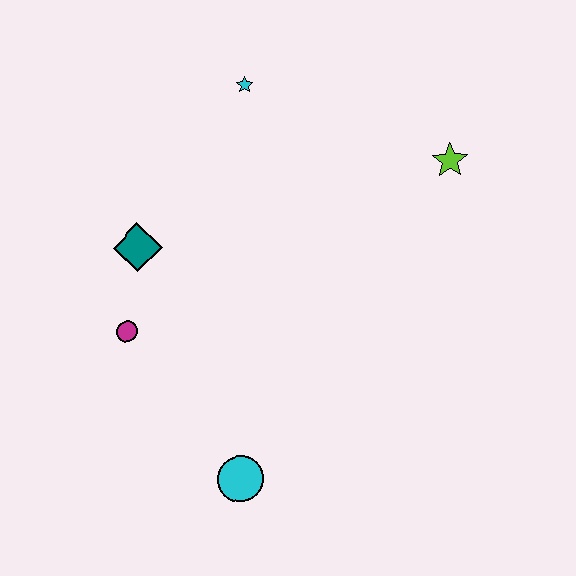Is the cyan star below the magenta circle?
No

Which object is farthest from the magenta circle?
The lime star is farthest from the magenta circle.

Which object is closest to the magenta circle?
The teal diamond is closest to the magenta circle.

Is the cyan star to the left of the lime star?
Yes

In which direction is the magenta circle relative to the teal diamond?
The magenta circle is below the teal diamond.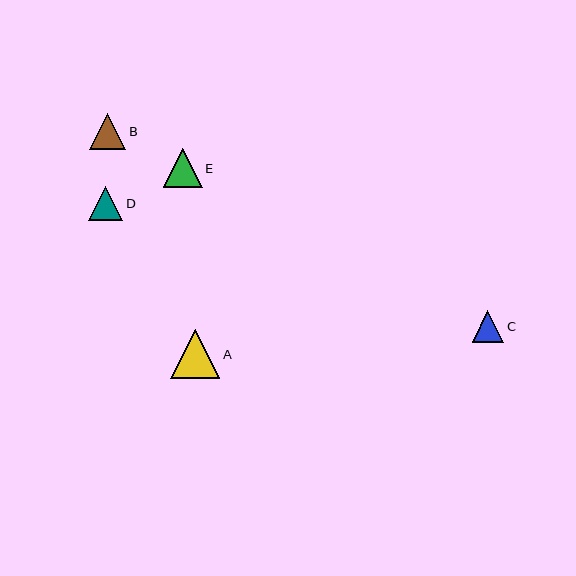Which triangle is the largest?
Triangle A is the largest with a size of approximately 49 pixels.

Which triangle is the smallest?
Triangle C is the smallest with a size of approximately 32 pixels.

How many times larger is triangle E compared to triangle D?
Triangle E is approximately 1.1 times the size of triangle D.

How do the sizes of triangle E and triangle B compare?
Triangle E and triangle B are approximately the same size.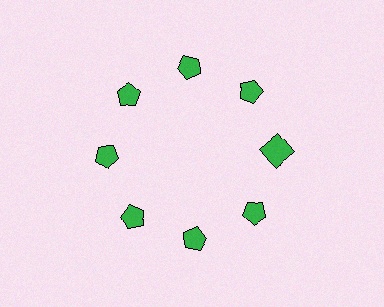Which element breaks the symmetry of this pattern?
The green square at roughly the 3 o'clock position breaks the symmetry. All other shapes are green pentagons.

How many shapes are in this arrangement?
There are 8 shapes arranged in a ring pattern.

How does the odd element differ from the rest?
It has a different shape: square instead of pentagon.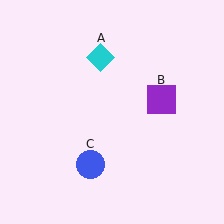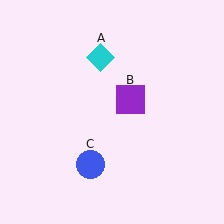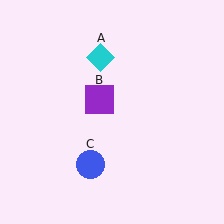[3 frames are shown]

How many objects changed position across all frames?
1 object changed position: purple square (object B).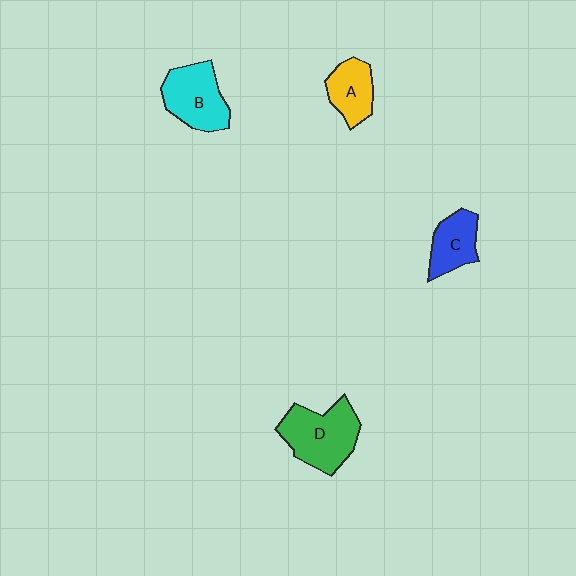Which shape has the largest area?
Shape D (green).